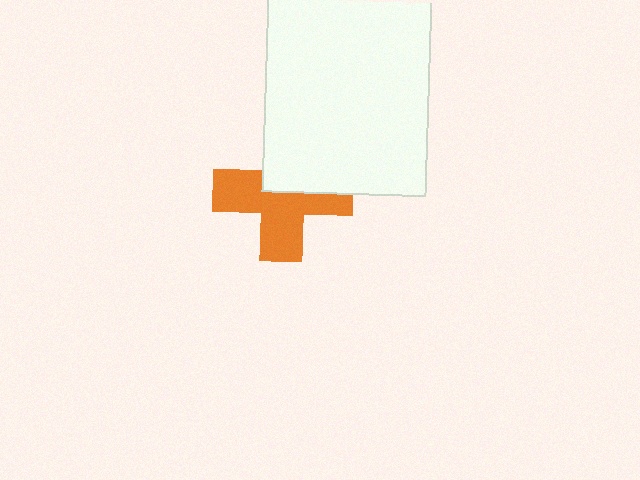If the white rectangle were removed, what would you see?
You would see the complete orange cross.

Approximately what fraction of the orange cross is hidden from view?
Roughly 40% of the orange cross is hidden behind the white rectangle.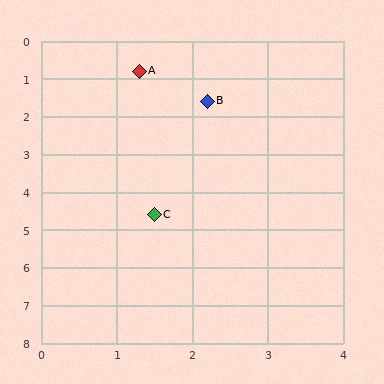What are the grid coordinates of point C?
Point C is at approximately (1.5, 4.6).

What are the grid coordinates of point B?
Point B is at approximately (2.2, 1.6).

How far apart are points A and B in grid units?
Points A and B are about 1.2 grid units apart.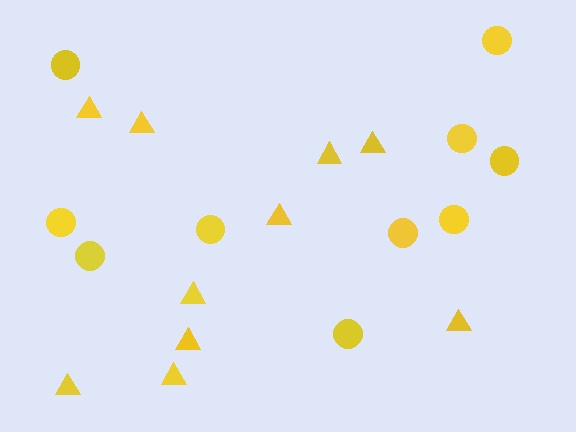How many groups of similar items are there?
There are 2 groups: one group of circles (10) and one group of triangles (10).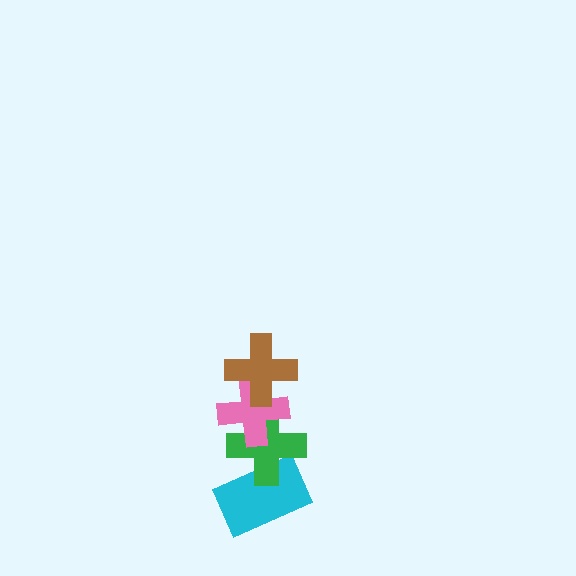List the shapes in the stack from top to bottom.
From top to bottom: the brown cross, the pink cross, the green cross, the cyan rectangle.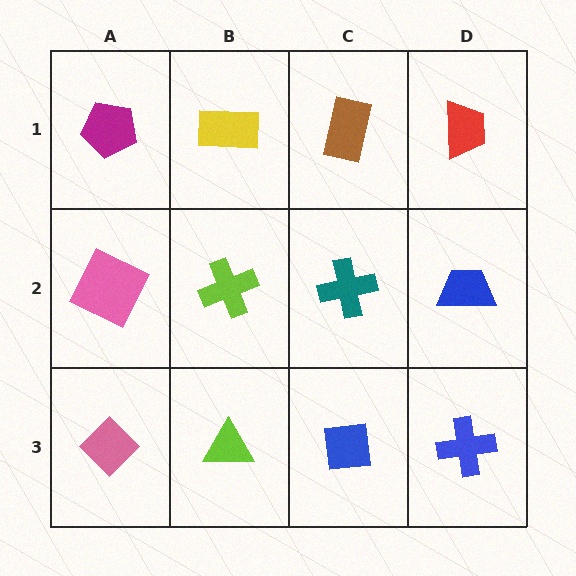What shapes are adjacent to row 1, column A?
A pink square (row 2, column A), a yellow rectangle (row 1, column B).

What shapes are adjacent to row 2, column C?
A brown rectangle (row 1, column C), a blue square (row 3, column C), a lime cross (row 2, column B), a blue trapezoid (row 2, column D).